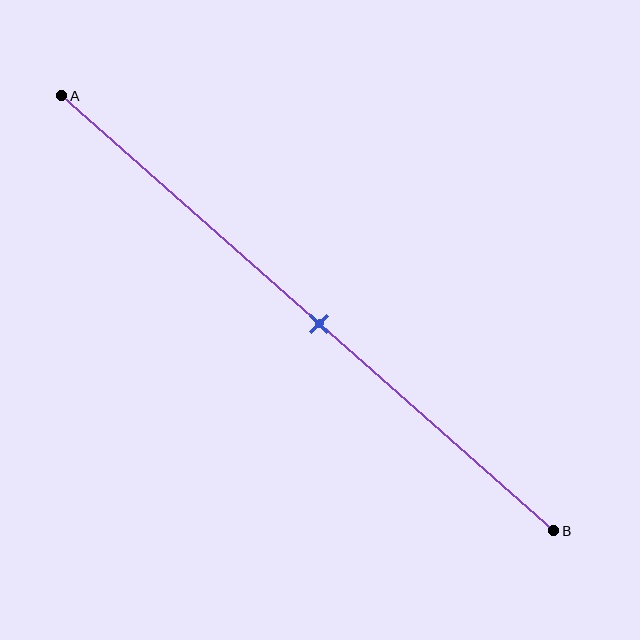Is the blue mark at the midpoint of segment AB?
Yes, the mark is approximately at the midpoint.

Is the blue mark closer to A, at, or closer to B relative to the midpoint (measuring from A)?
The blue mark is approximately at the midpoint of segment AB.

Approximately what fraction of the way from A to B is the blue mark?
The blue mark is approximately 50% of the way from A to B.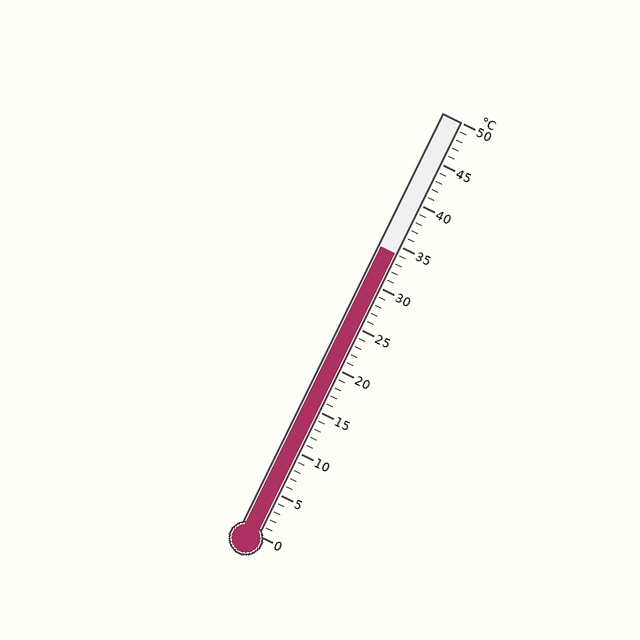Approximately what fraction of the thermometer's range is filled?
The thermometer is filled to approximately 70% of its range.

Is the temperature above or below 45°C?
The temperature is below 45°C.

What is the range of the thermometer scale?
The thermometer scale ranges from 0°C to 50°C.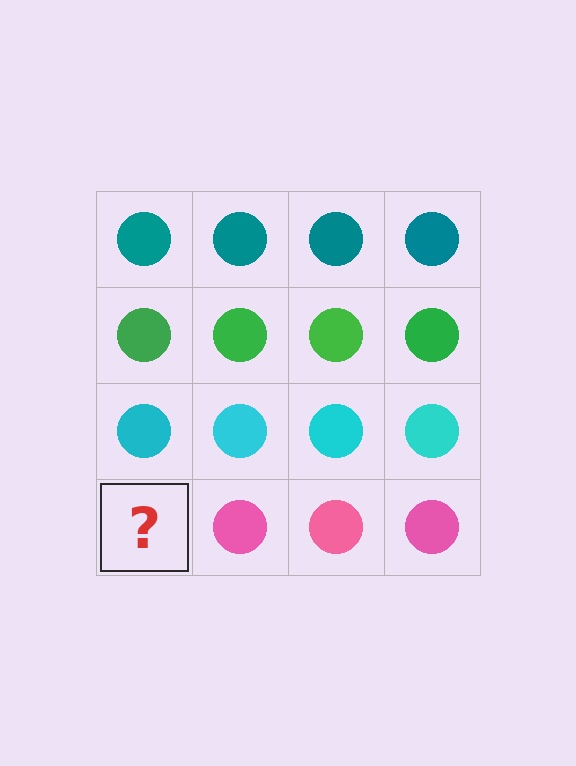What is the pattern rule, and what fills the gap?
The rule is that each row has a consistent color. The gap should be filled with a pink circle.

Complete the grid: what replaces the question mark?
The question mark should be replaced with a pink circle.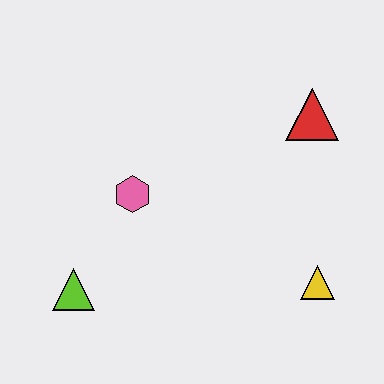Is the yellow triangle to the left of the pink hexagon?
No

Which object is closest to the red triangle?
The yellow triangle is closest to the red triangle.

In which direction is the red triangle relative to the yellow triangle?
The red triangle is above the yellow triangle.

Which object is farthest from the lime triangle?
The red triangle is farthest from the lime triangle.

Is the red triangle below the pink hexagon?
No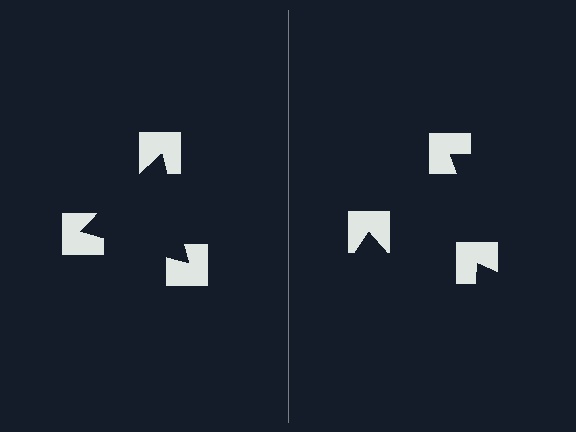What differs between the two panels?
The notched squares are positioned identically on both sides; only the wedge orientations differ. On the left they align to a triangle; on the right they are misaligned.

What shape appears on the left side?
An illusory triangle.